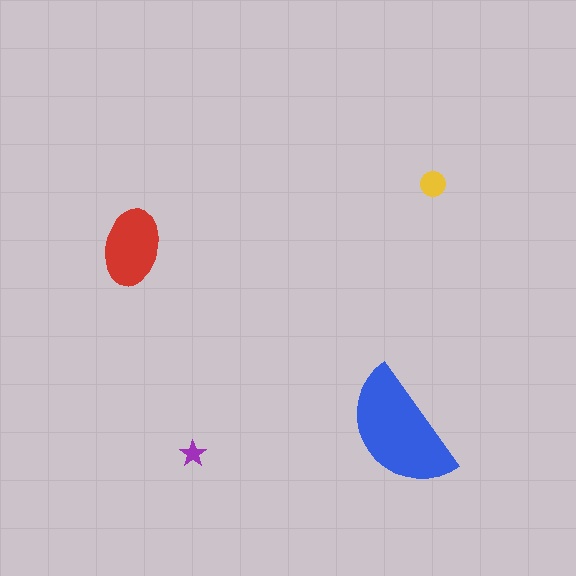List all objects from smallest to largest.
The purple star, the yellow circle, the red ellipse, the blue semicircle.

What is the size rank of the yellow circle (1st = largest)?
3rd.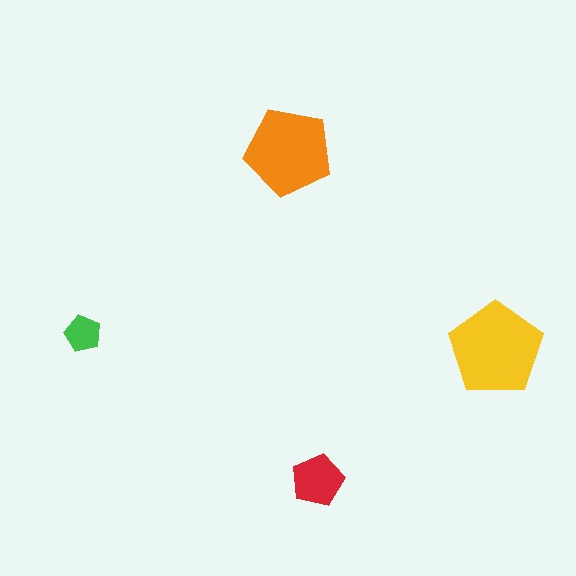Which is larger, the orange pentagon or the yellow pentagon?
The yellow one.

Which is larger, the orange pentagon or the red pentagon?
The orange one.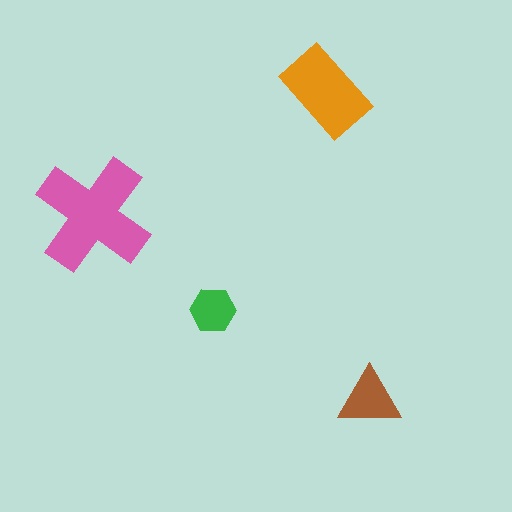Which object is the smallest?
The green hexagon.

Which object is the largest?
The pink cross.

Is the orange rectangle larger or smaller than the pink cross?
Smaller.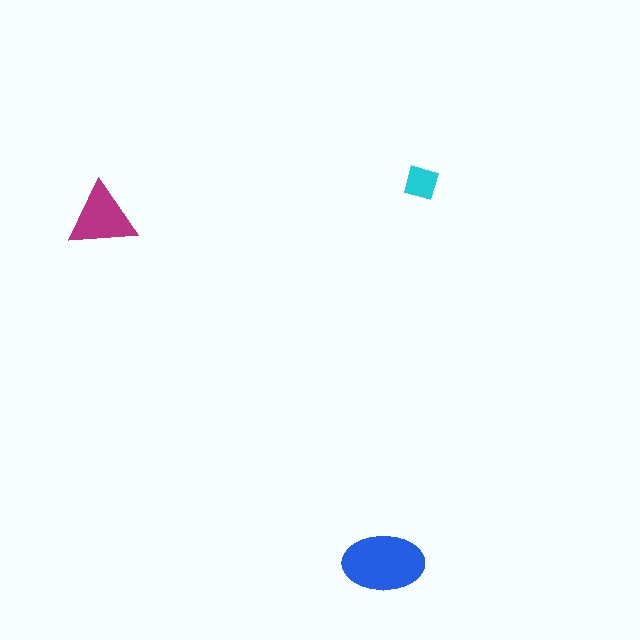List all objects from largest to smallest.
The blue ellipse, the magenta triangle, the cyan square.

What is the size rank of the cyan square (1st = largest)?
3rd.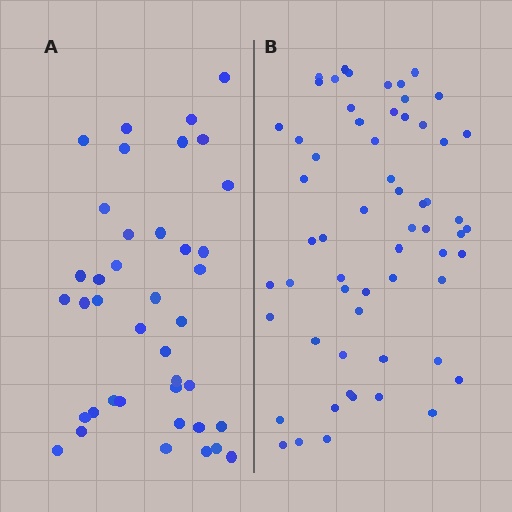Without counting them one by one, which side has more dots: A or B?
Region B (the right region) has more dots.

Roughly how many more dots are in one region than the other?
Region B has approximately 20 more dots than region A.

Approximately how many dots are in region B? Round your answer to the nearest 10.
About 60 dots.